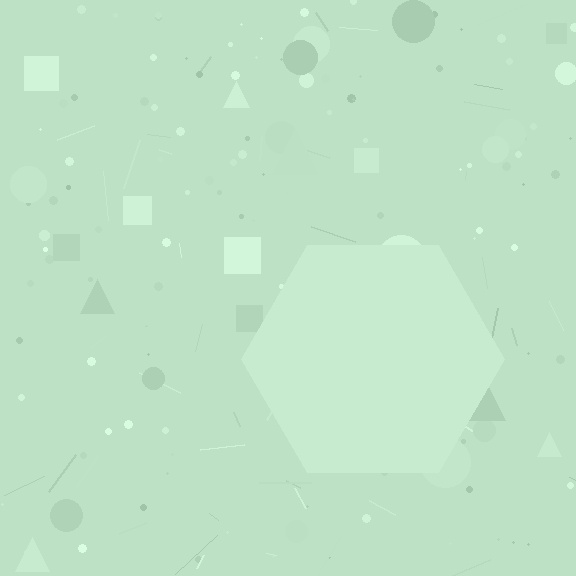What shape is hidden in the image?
A hexagon is hidden in the image.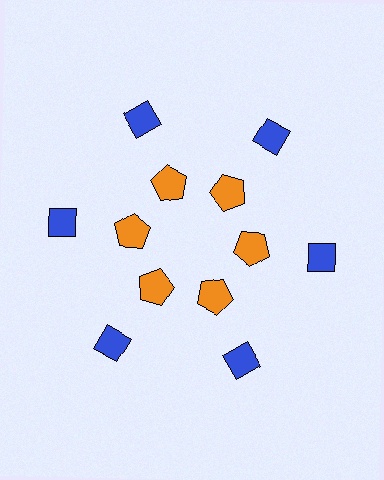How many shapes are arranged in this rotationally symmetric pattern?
There are 12 shapes, arranged in 6 groups of 2.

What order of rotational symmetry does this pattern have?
This pattern has 6-fold rotational symmetry.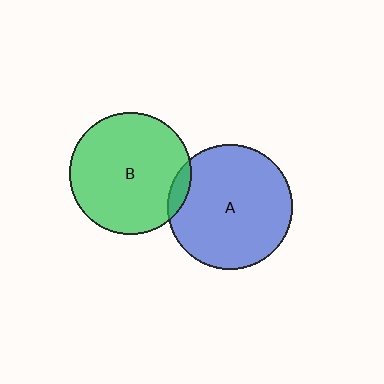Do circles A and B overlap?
Yes.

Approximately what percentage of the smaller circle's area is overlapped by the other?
Approximately 5%.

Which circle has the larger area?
Circle A (blue).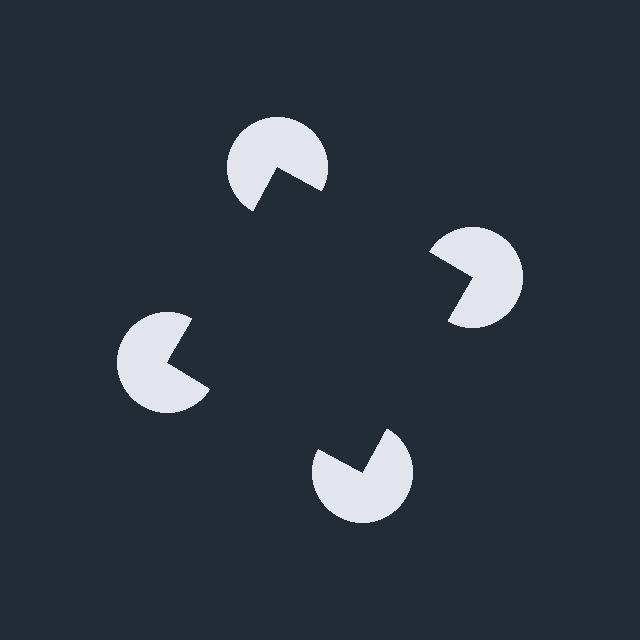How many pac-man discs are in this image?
There are 4 — one at each vertex of the illusory square.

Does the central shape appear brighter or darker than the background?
It typically appears slightly darker than the background, even though no actual brightness change is drawn.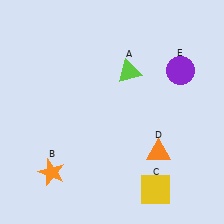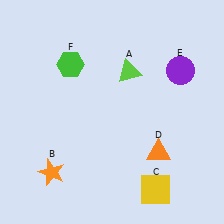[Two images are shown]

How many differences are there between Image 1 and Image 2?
There is 1 difference between the two images.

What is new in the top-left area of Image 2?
A green hexagon (F) was added in the top-left area of Image 2.